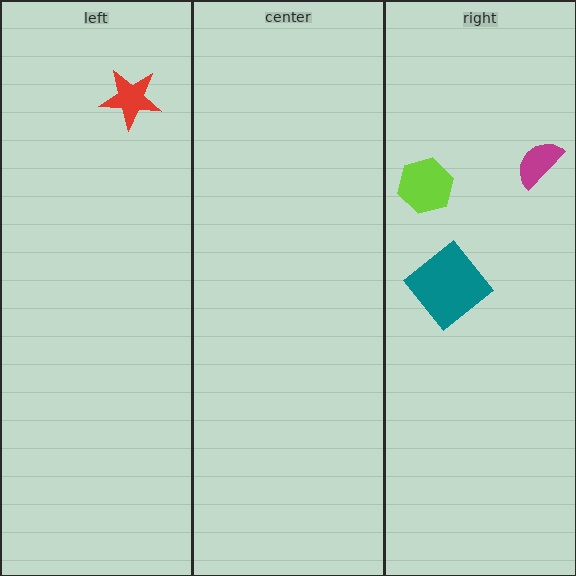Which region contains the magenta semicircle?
The right region.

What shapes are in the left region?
The red star.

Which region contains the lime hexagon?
The right region.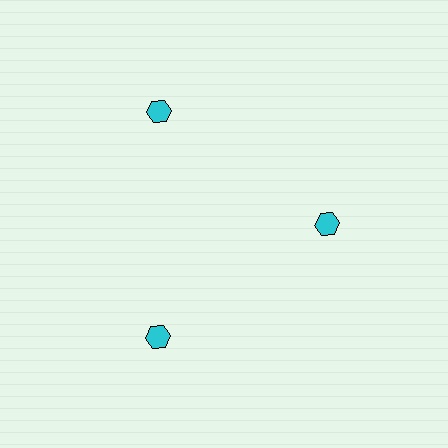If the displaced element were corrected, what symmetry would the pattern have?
It would have 3-fold rotational symmetry — the pattern would map onto itself every 120 degrees.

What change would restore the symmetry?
The symmetry would be restored by moving it outward, back onto the ring so that all 3 hexagons sit at equal angles and equal distance from the center.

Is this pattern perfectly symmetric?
No. The 3 cyan hexagons are arranged in a ring, but one element near the 3 o'clock position is pulled inward toward the center, breaking the 3-fold rotational symmetry.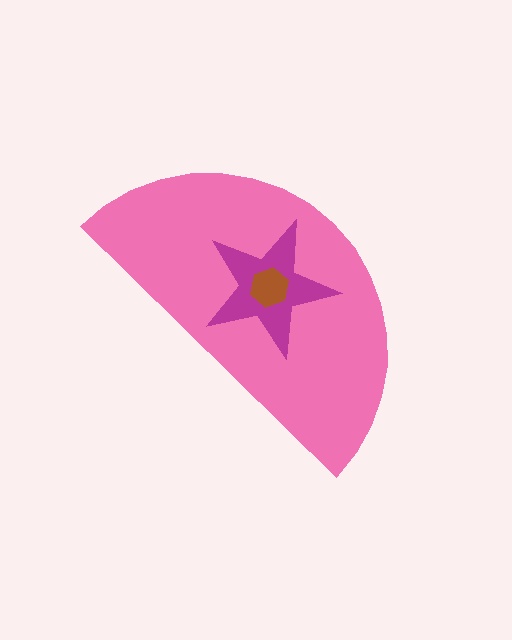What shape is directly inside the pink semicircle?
The magenta star.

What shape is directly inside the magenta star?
The brown hexagon.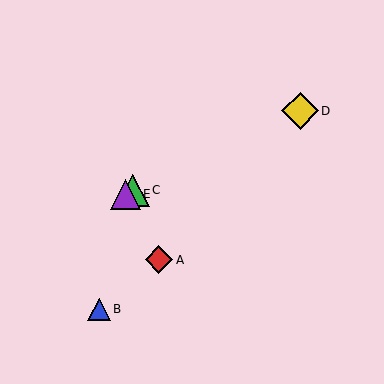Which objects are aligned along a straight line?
Objects C, D, E are aligned along a straight line.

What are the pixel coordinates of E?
Object E is at (125, 194).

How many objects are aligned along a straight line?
3 objects (C, D, E) are aligned along a straight line.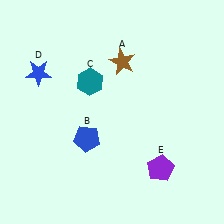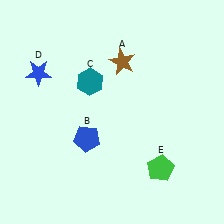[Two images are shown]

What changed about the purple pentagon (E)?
In Image 1, E is purple. In Image 2, it changed to green.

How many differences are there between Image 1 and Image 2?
There is 1 difference between the two images.